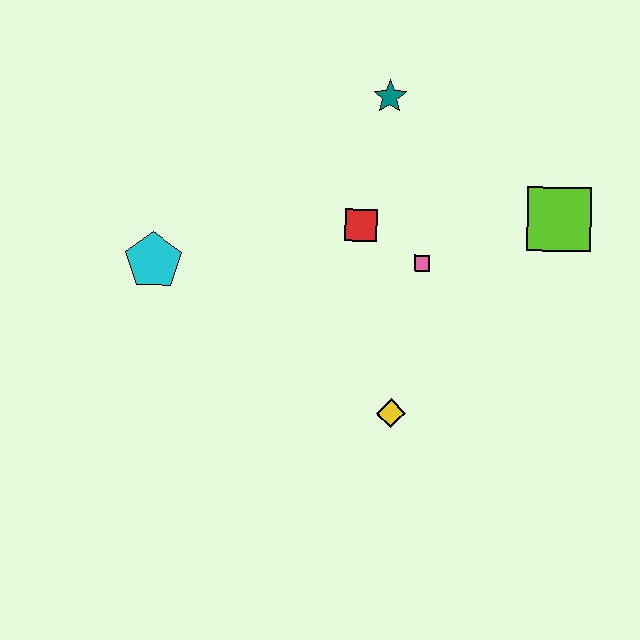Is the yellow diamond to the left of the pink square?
Yes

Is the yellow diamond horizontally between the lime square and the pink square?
No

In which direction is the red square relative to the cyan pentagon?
The red square is to the right of the cyan pentagon.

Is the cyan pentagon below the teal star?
Yes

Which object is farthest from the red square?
The cyan pentagon is farthest from the red square.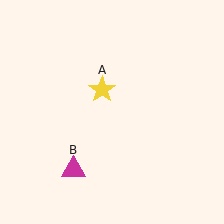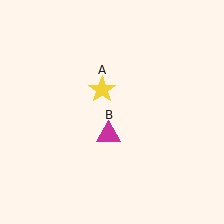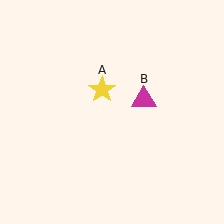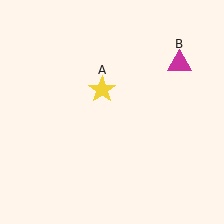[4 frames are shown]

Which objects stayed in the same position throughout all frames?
Yellow star (object A) remained stationary.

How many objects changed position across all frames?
1 object changed position: magenta triangle (object B).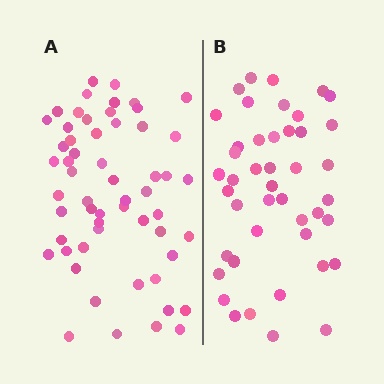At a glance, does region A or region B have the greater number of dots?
Region A (the left region) has more dots.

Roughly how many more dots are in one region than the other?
Region A has approximately 15 more dots than region B.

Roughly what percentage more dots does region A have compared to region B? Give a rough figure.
About 30% more.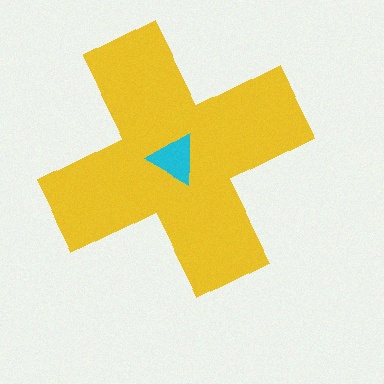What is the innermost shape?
The cyan triangle.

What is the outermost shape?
The yellow cross.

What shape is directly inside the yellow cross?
The cyan triangle.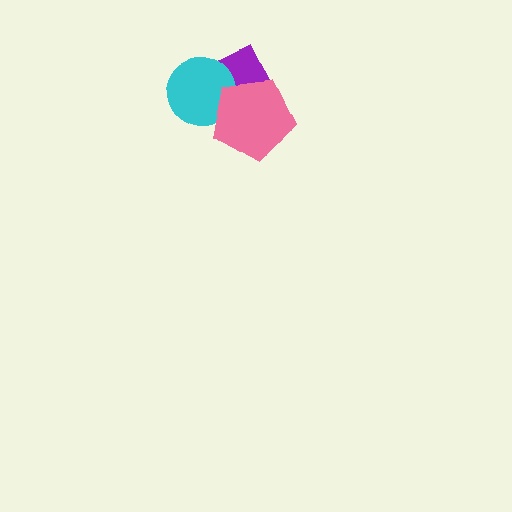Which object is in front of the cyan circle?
The pink pentagon is in front of the cyan circle.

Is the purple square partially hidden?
Yes, it is partially covered by another shape.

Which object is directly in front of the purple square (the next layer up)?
The cyan circle is directly in front of the purple square.